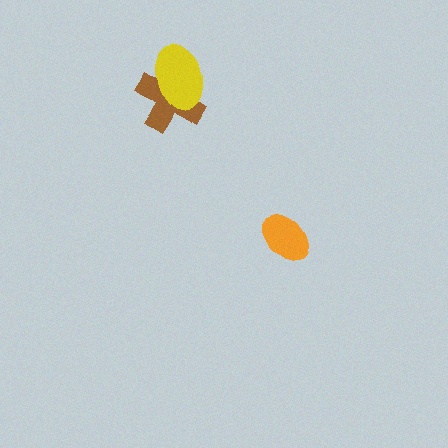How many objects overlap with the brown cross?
1 object overlaps with the brown cross.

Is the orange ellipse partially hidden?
No, no other shape covers it.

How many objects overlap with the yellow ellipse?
1 object overlaps with the yellow ellipse.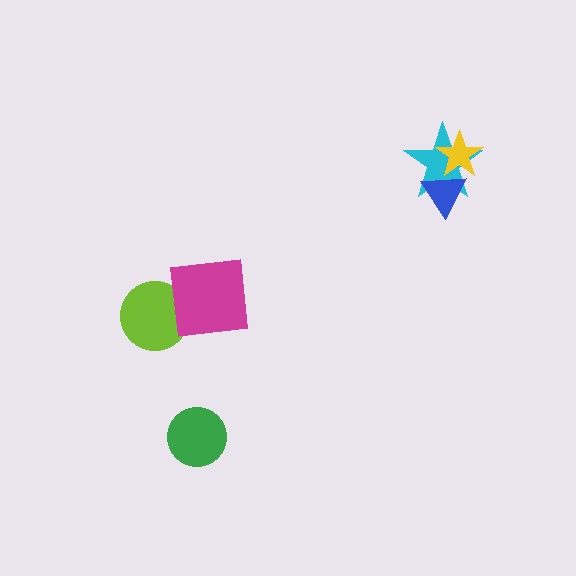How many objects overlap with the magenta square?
1 object overlaps with the magenta square.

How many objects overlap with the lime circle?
1 object overlaps with the lime circle.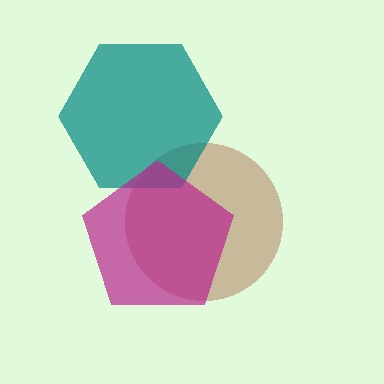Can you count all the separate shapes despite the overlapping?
Yes, there are 3 separate shapes.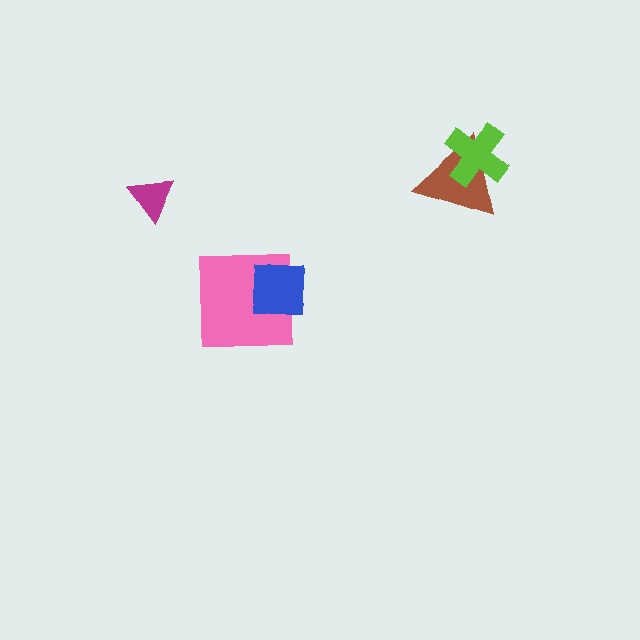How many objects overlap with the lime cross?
1 object overlaps with the lime cross.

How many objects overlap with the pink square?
1 object overlaps with the pink square.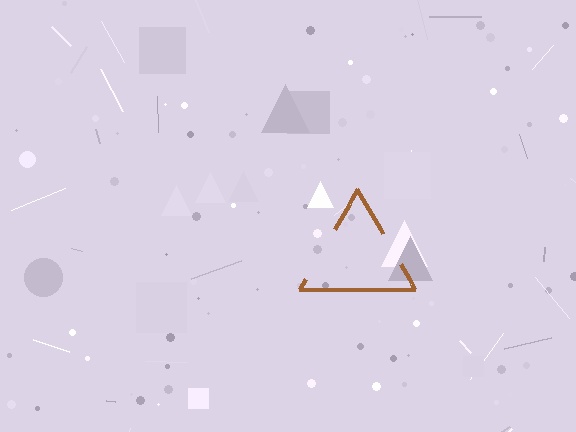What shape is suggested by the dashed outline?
The dashed outline suggests a triangle.